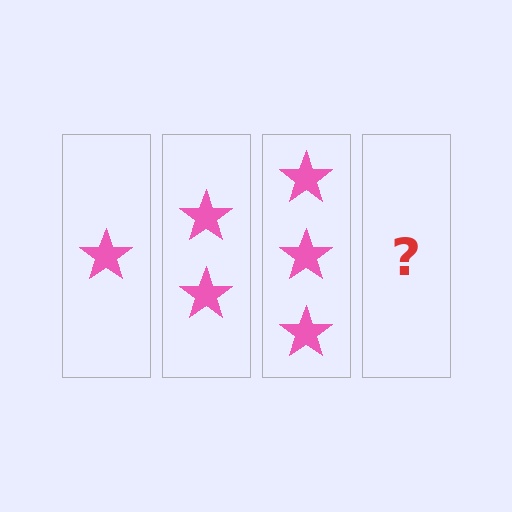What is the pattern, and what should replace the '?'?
The pattern is that each step adds one more star. The '?' should be 4 stars.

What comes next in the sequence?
The next element should be 4 stars.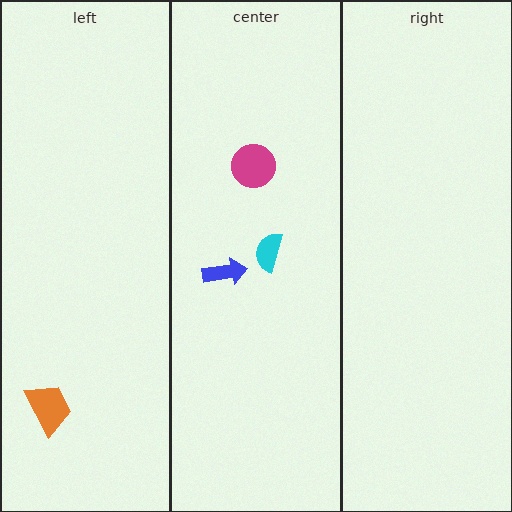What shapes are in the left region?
The orange trapezoid.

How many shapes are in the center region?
3.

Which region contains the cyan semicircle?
The center region.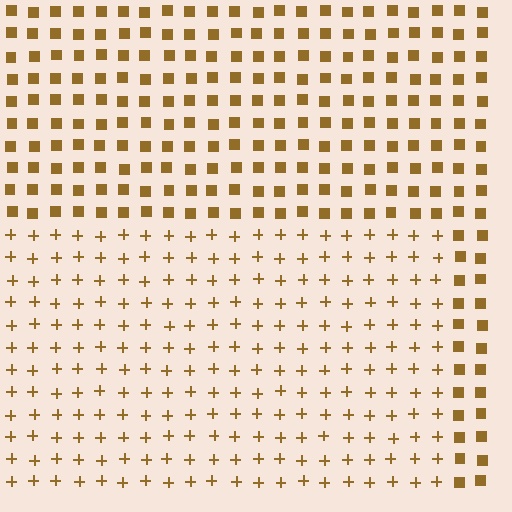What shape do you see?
I see a rectangle.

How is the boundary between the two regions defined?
The boundary is defined by a change in element shape: plus signs inside vs. squares outside. All elements share the same color and spacing.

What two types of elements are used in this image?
The image uses plus signs inside the rectangle region and squares outside it.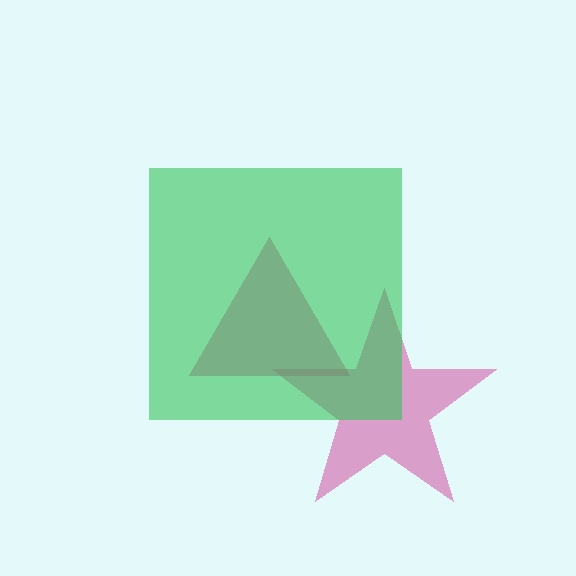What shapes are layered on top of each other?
The layered shapes are: a pink triangle, a magenta star, a green square.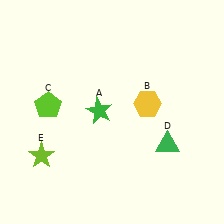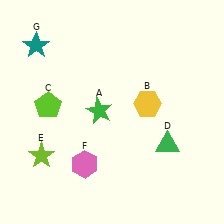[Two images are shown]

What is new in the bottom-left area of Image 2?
A pink hexagon (F) was added in the bottom-left area of Image 2.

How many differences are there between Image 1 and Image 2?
There are 2 differences between the two images.